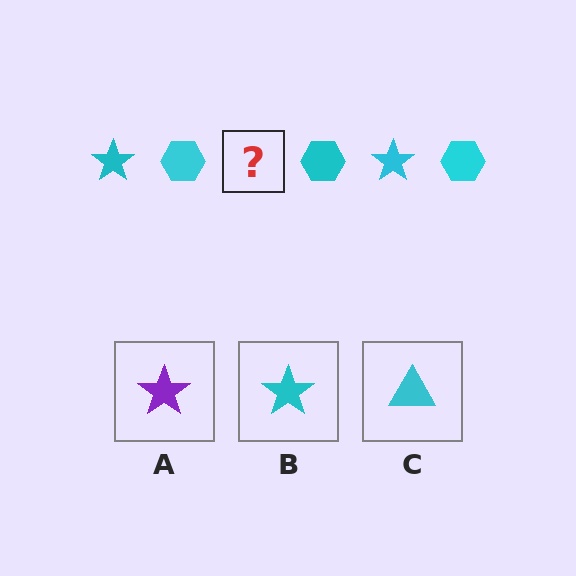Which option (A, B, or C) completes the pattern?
B.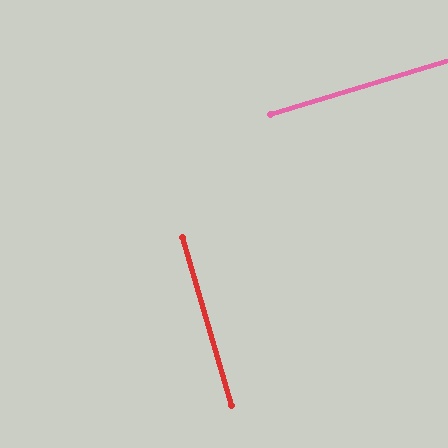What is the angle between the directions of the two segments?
Approximately 90 degrees.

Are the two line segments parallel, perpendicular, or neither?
Perpendicular — they meet at approximately 90°.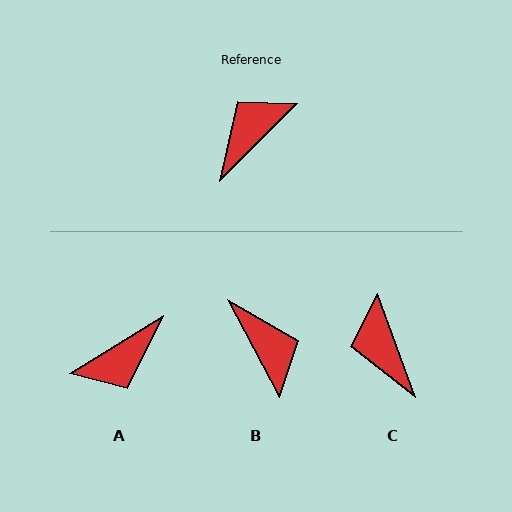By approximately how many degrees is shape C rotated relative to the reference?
Approximately 65 degrees counter-clockwise.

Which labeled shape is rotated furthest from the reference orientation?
A, about 167 degrees away.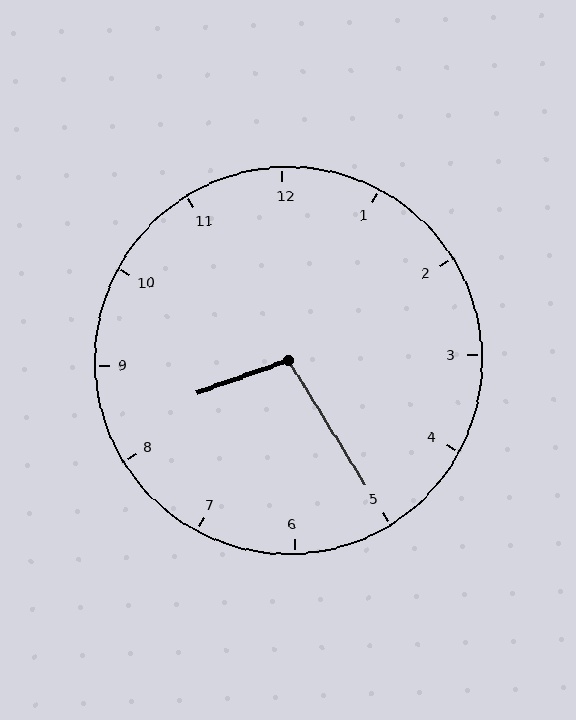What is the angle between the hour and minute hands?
Approximately 102 degrees.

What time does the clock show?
8:25.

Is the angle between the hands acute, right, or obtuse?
It is obtuse.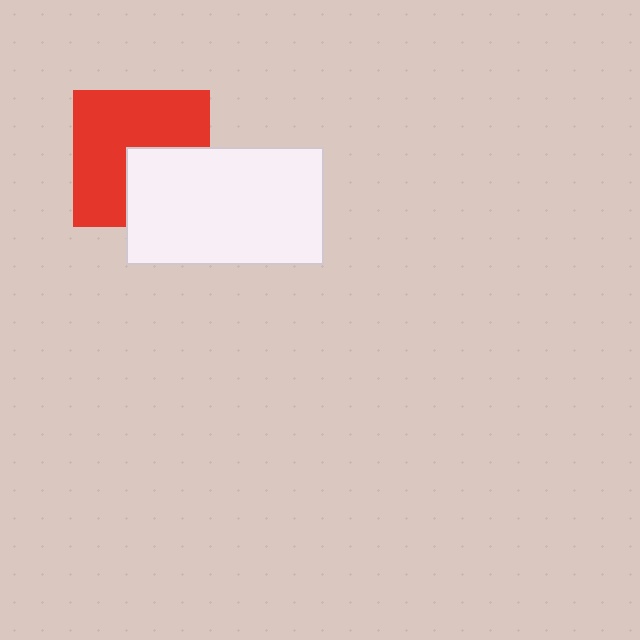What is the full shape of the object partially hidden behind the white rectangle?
The partially hidden object is a red square.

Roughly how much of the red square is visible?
About half of it is visible (roughly 64%).